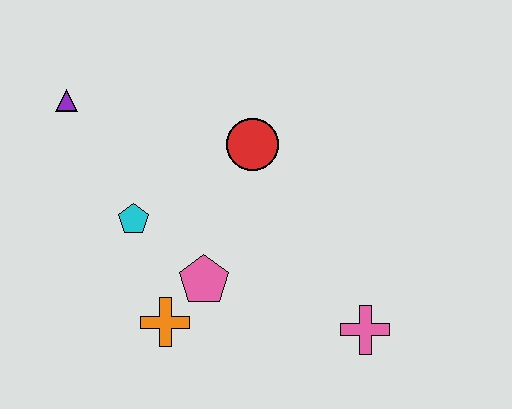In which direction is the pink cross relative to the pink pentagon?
The pink cross is to the right of the pink pentagon.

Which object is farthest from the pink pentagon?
The purple triangle is farthest from the pink pentagon.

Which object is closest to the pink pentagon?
The orange cross is closest to the pink pentagon.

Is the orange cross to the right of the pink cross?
No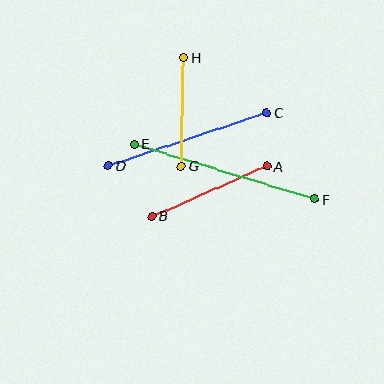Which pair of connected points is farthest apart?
Points E and F are farthest apart.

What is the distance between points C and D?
The distance is approximately 167 pixels.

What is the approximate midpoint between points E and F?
The midpoint is at approximately (224, 172) pixels.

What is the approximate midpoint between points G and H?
The midpoint is at approximately (182, 112) pixels.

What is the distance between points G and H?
The distance is approximately 108 pixels.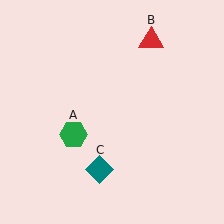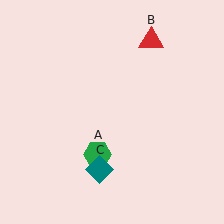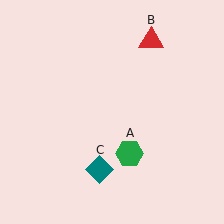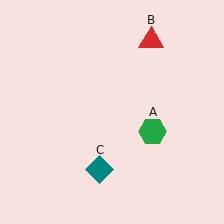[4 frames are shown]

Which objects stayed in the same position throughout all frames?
Red triangle (object B) and teal diamond (object C) remained stationary.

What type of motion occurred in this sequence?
The green hexagon (object A) rotated counterclockwise around the center of the scene.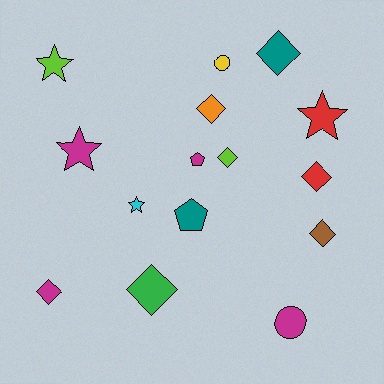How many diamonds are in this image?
There are 7 diamonds.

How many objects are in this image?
There are 15 objects.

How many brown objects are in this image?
There is 1 brown object.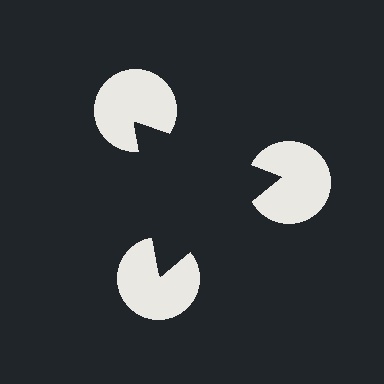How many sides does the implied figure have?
3 sides.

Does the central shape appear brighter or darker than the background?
It typically appears slightly darker than the background, even though no actual brightness change is drawn.